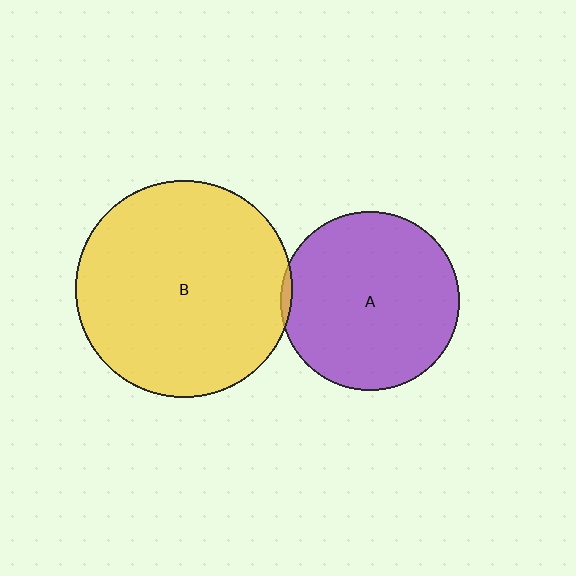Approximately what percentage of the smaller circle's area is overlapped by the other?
Approximately 5%.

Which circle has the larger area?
Circle B (yellow).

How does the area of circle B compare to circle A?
Approximately 1.5 times.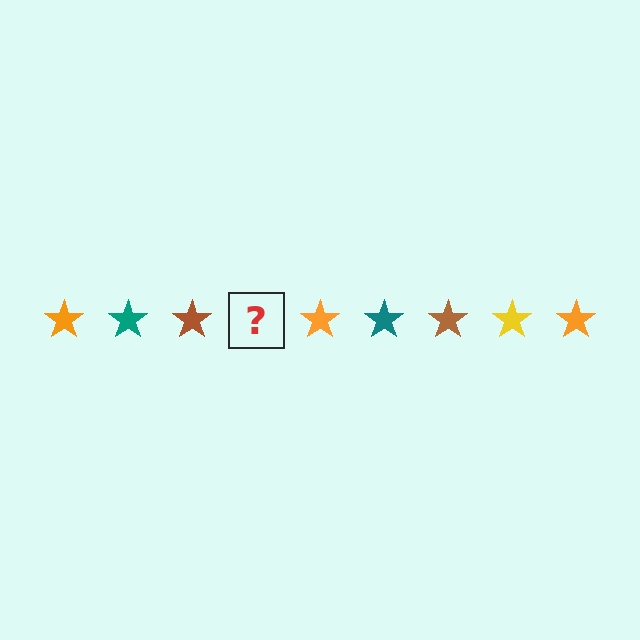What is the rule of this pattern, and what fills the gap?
The rule is that the pattern cycles through orange, teal, brown, yellow stars. The gap should be filled with a yellow star.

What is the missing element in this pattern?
The missing element is a yellow star.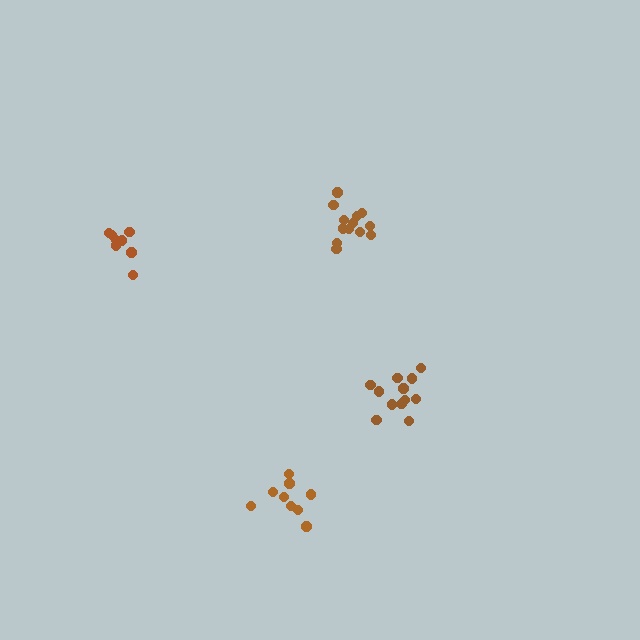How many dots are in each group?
Group 1: 12 dots, Group 2: 13 dots, Group 3: 8 dots, Group 4: 9 dots (42 total).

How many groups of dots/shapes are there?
There are 4 groups.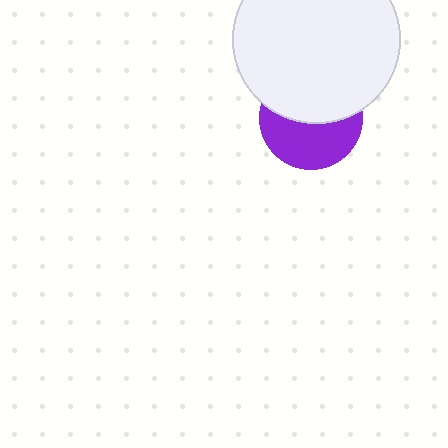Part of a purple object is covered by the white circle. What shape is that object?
It is a circle.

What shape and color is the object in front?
The object in front is a white circle.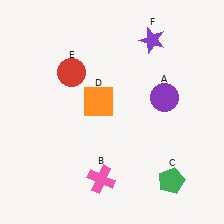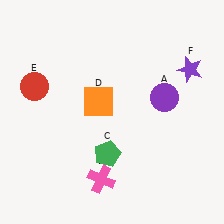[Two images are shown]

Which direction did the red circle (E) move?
The red circle (E) moved left.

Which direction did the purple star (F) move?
The purple star (F) moved right.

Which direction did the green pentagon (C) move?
The green pentagon (C) moved left.